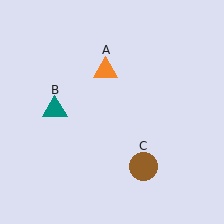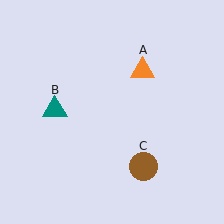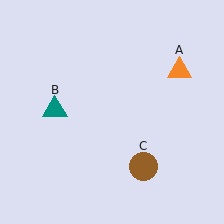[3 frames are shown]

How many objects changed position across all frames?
1 object changed position: orange triangle (object A).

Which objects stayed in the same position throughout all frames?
Teal triangle (object B) and brown circle (object C) remained stationary.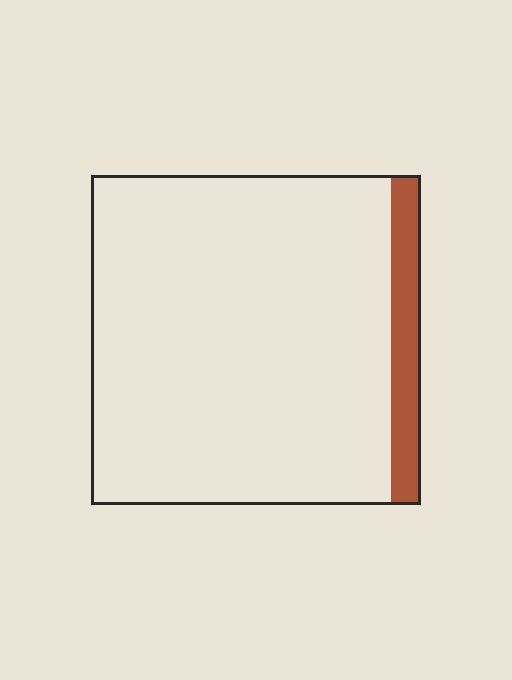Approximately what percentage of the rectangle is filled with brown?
Approximately 10%.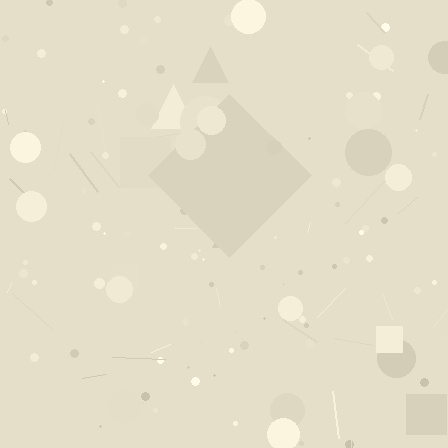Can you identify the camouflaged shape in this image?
The camouflaged shape is a diamond.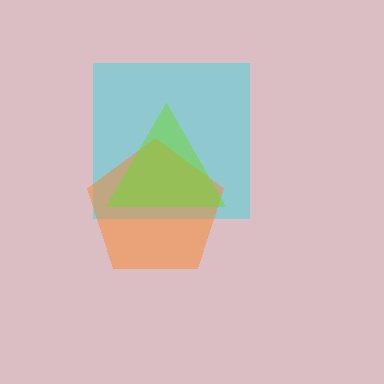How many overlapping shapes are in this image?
There are 3 overlapping shapes in the image.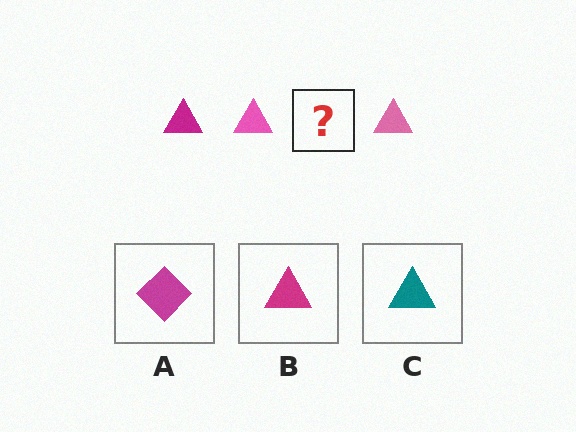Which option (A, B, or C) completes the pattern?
B.